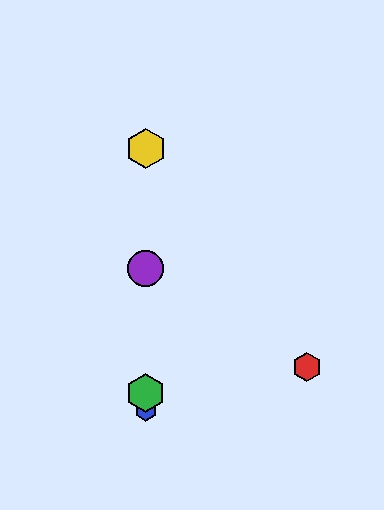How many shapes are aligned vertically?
4 shapes (the blue hexagon, the green hexagon, the yellow hexagon, the purple circle) are aligned vertically.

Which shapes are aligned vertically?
The blue hexagon, the green hexagon, the yellow hexagon, the purple circle are aligned vertically.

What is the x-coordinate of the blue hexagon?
The blue hexagon is at x≈146.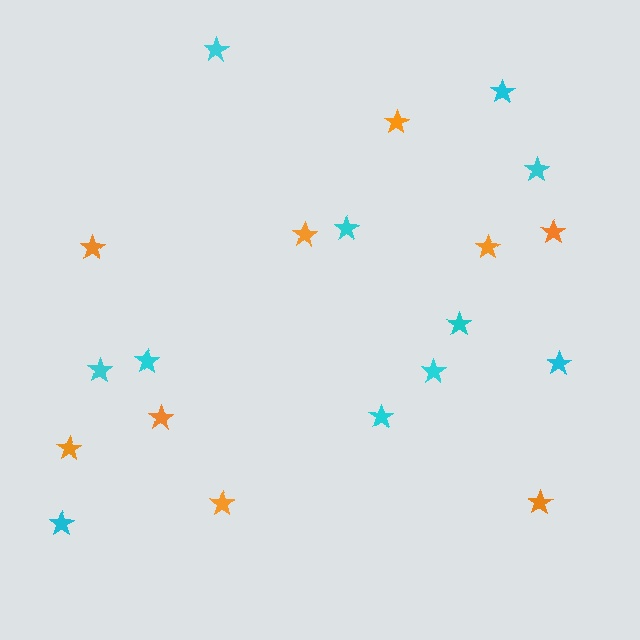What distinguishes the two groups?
There are 2 groups: one group of orange stars (9) and one group of cyan stars (11).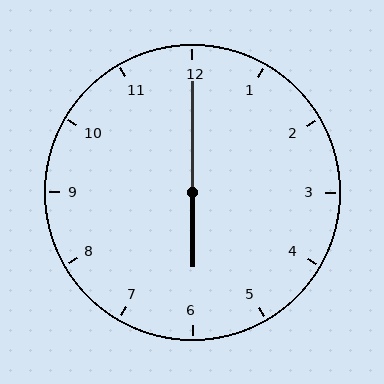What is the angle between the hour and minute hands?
Approximately 180 degrees.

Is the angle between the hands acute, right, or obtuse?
It is obtuse.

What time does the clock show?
6:00.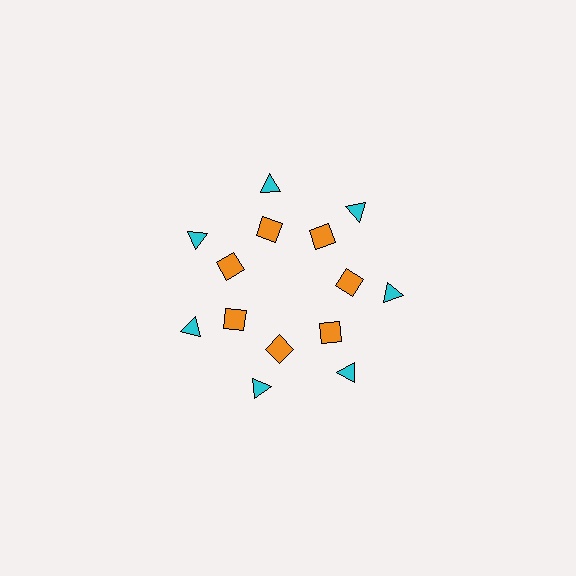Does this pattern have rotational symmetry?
Yes, this pattern has 7-fold rotational symmetry. It looks the same after rotating 51 degrees around the center.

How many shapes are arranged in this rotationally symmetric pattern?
There are 14 shapes, arranged in 7 groups of 2.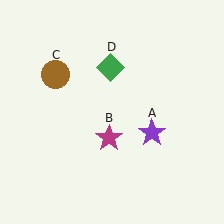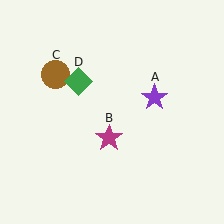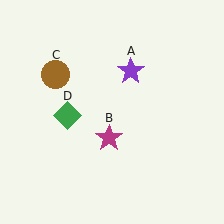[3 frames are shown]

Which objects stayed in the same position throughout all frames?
Magenta star (object B) and brown circle (object C) remained stationary.